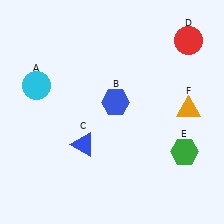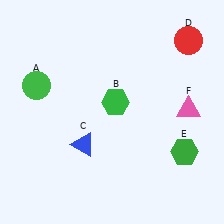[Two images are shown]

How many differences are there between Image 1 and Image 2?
There are 3 differences between the two images.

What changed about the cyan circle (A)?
In Image 1, A is cyan. In Image 2, it changed to green.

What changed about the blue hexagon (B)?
In Image 1, B is blue. In Image 2, it changed to green.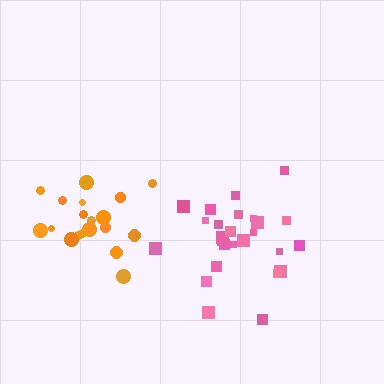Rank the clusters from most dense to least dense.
orange, pink.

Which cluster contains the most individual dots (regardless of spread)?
Pink (26).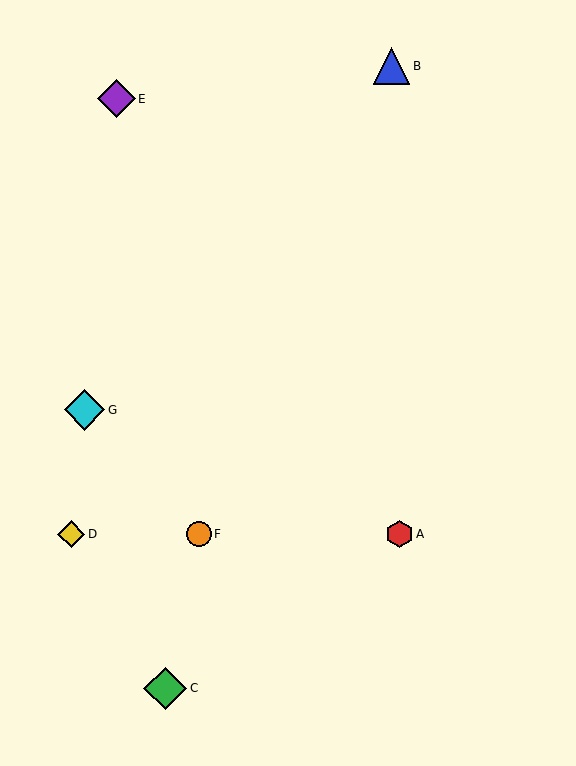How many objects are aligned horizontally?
3 objects (A, D, F) are aligned horizontally.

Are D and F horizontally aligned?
Yes, both are at y≈534.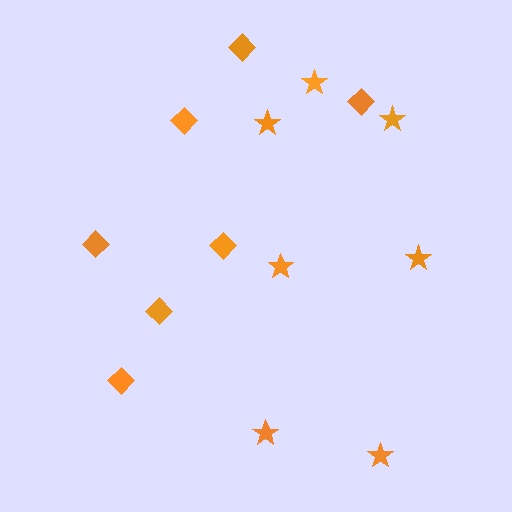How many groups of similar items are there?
There are 2 groups: one group of diamonds (7) and one group of stars (7).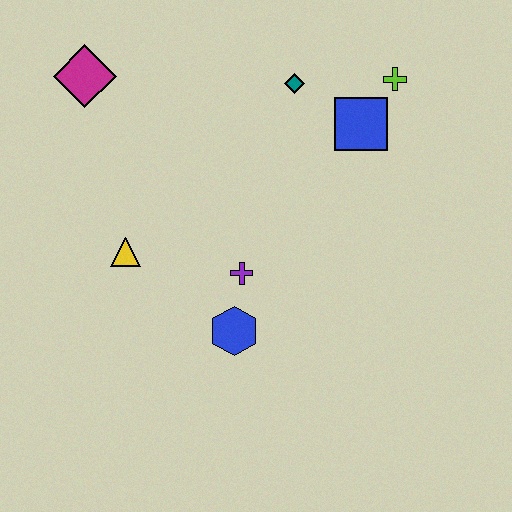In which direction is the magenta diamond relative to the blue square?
The magenta diamond is to the left of the blue square.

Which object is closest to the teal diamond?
The blue square is closest to the teal diamond.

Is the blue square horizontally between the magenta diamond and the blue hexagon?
No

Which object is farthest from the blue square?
The magenta diamond is farthest from the blue square.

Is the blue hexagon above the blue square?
No